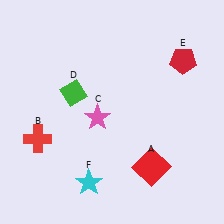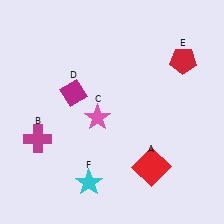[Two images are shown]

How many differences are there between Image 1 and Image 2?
There are 2 differences between the two images.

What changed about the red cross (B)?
In Image 1, B is red. In Image 2, it changed to magenta.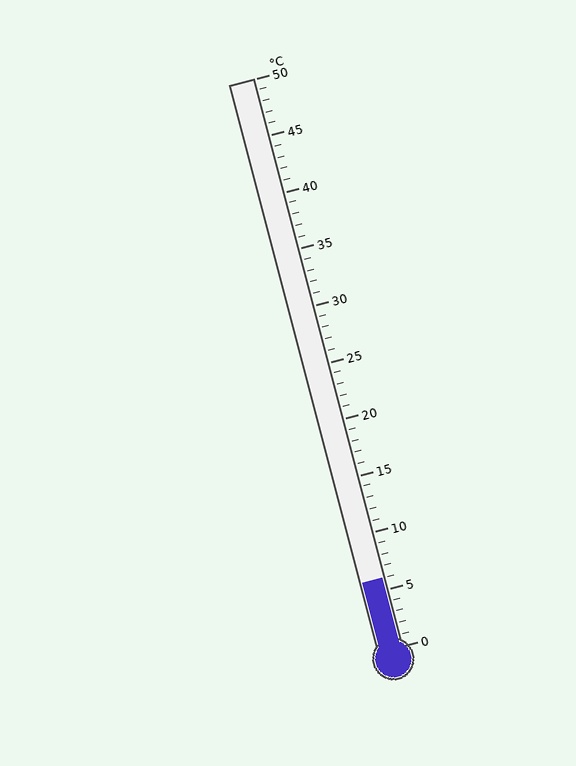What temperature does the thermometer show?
The thermometer shows approximately 6°C.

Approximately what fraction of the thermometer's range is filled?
The thermometer is filled to approximately 10% of its range.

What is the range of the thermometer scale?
The thermometer scale ranges from 0°C to 50°C.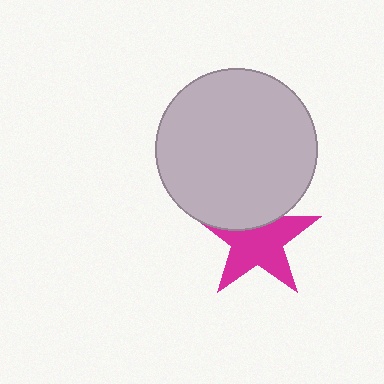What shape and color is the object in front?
The object in front is a light gray circle.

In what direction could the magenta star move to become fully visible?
The magenta star could move down. That would shift it out from behind the light gray circle entirely.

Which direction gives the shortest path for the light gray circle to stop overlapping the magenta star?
Moving up gives the shortest separation.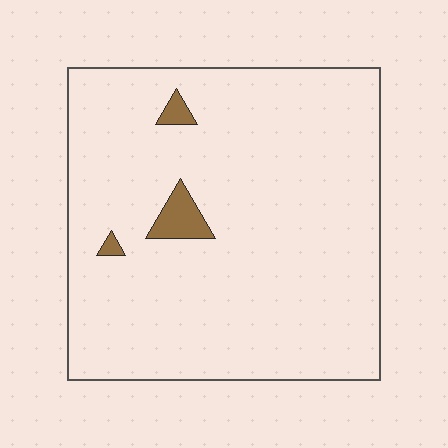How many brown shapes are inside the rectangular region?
3.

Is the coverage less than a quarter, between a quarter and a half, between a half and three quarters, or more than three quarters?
Less than a quarter.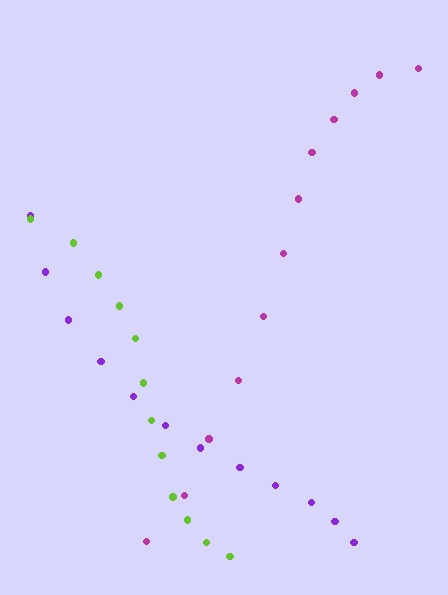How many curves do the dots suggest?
There are 3 distinct paths.